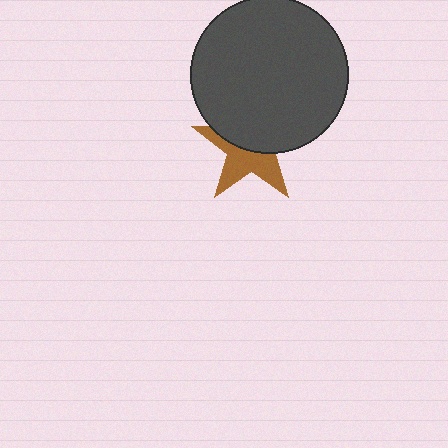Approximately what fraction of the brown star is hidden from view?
Roughly 53% of the brown star is hidden behind the dark gray circle.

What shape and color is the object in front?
The object in front is a dark gray circle.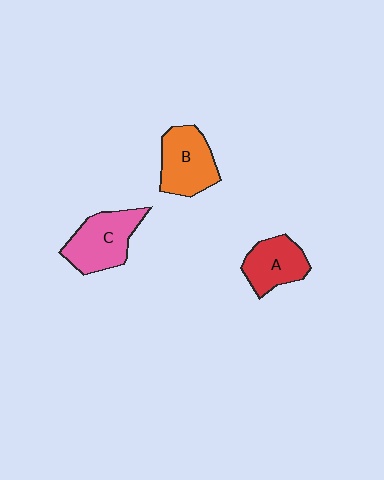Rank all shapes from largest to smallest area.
From largest to smallest: C (pink), B (orange), A (red).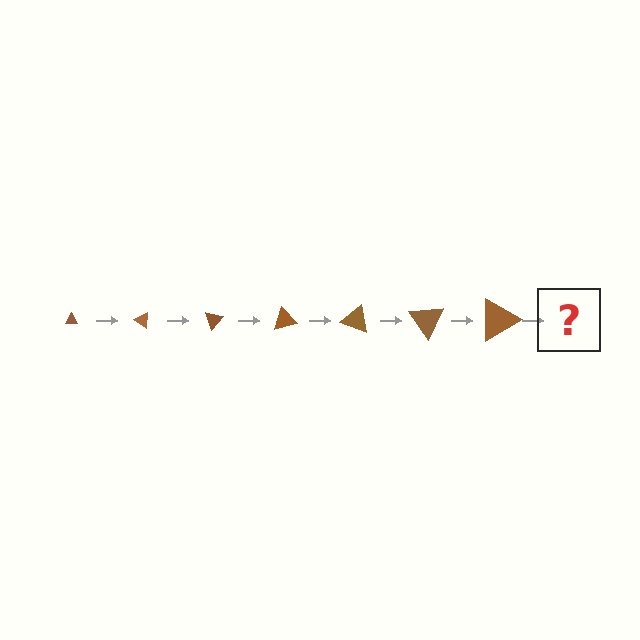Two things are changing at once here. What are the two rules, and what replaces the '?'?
The two rules are that the triangle grows larger each step and it rotates 35 degrees each step. The '?' should be a triangle, larger than the previous one and rotated 245 degrees from the start.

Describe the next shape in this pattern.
It should be a triangle, larger than the previous one and rotated 245 degrees from the start.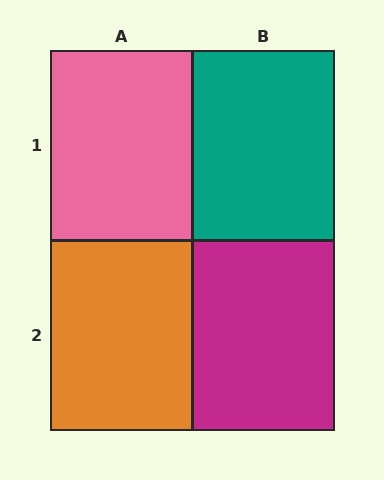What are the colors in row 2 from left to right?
Orange, magenta.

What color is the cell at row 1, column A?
Pink.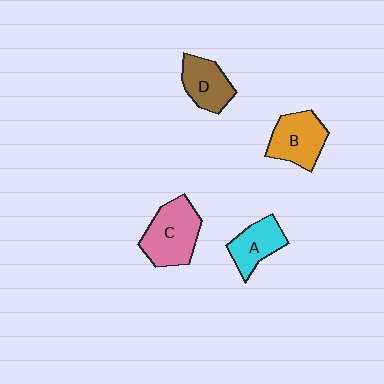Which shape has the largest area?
Shape C (pink).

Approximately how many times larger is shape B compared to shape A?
Approximately 1.2 times.